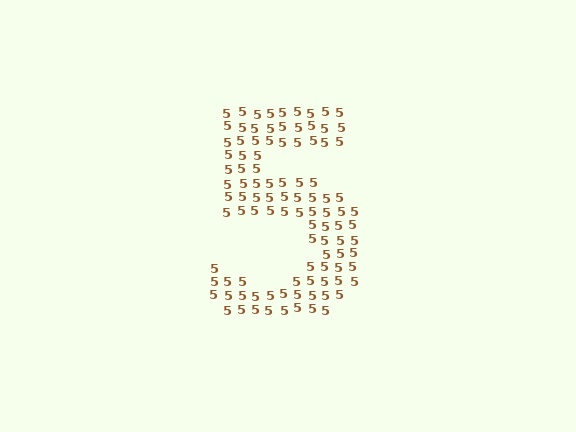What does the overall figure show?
The overall figure shows the digit 5.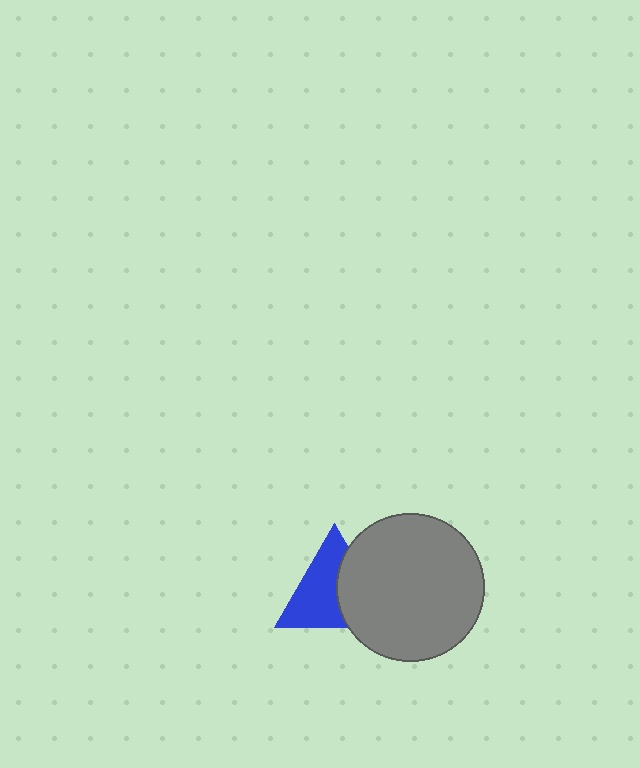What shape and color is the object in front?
The object in front is a gray circle.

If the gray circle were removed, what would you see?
You would see the complete blue triangle.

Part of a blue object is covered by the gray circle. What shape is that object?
It is a triangle.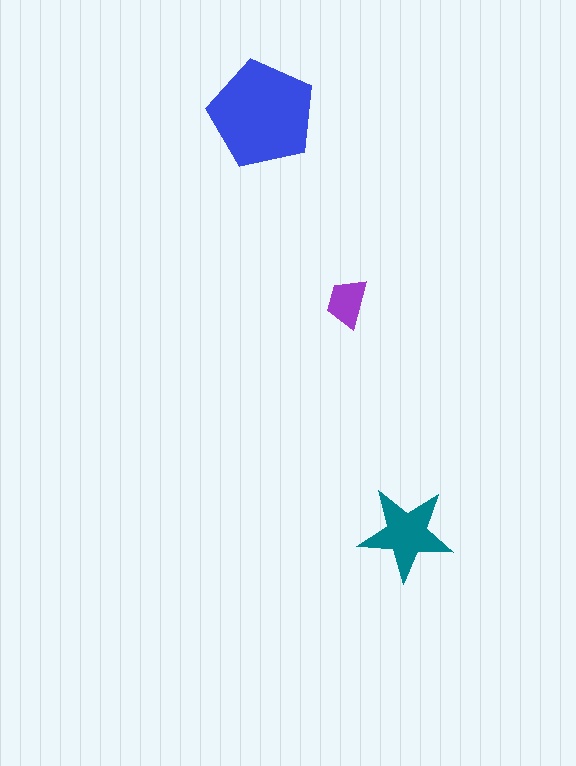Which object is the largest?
The blue pentagon.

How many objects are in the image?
There are 3 objects in the image.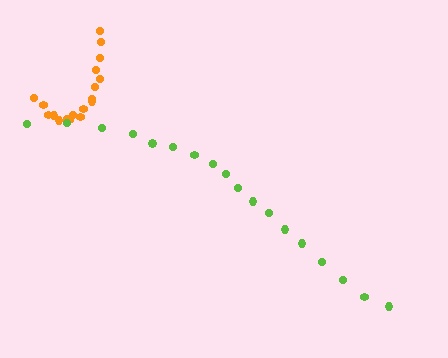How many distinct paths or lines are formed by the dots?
There are 2 distinct paths.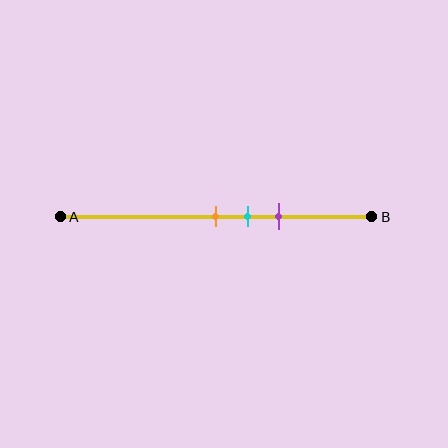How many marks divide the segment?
There are 3 marks dividing the segment.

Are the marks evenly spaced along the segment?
Yes, the marks are approximately evenly spaced.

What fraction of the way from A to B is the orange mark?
The orange mark is approximately 50% (0.5) of the way from A to B.